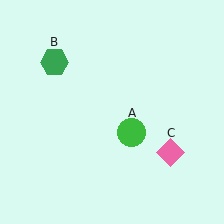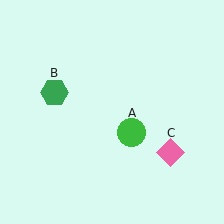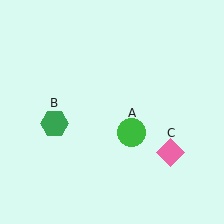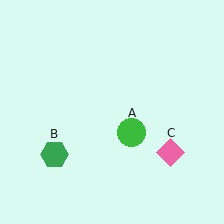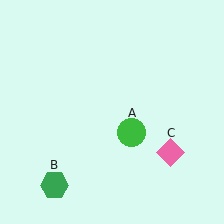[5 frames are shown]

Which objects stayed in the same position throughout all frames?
Green circle (object A) and pink diamond (object C) remained stationary.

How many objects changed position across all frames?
1 object changed position: green hexagon (object B).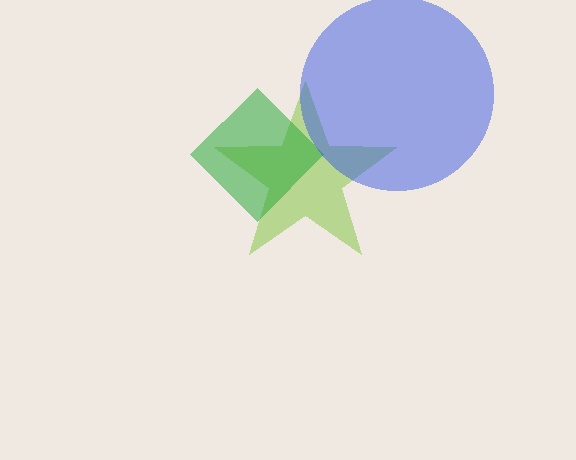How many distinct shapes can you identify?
There are 3 distinct shapes: a lime star, a green diamond, a blue circle.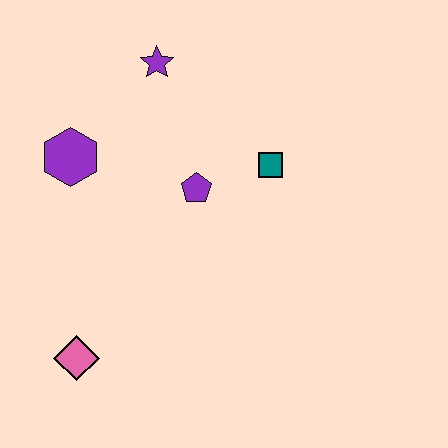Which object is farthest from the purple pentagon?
The pink diamond is farthest from the purple pentagon.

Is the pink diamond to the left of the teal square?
Yes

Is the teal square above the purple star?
No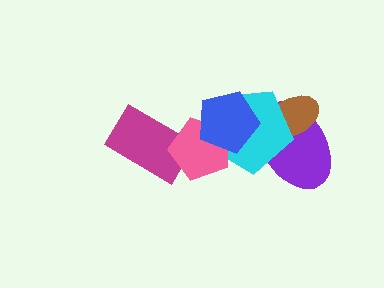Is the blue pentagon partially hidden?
No, no other shape covers it.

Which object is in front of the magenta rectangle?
The pink pentagon is in front of the magenta rectangle.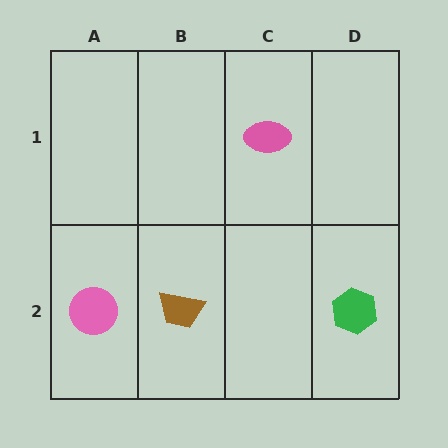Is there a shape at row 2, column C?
No, that cell is empty.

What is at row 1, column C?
A pink ellipse.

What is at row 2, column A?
A pink circle.